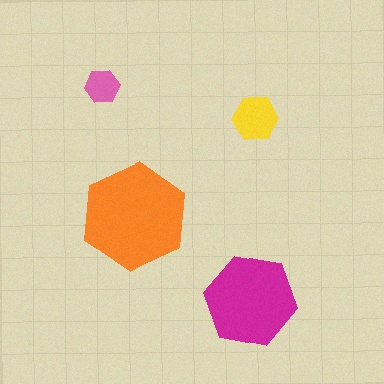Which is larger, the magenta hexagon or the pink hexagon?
The magenta one.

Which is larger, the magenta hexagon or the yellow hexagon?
The magenta one.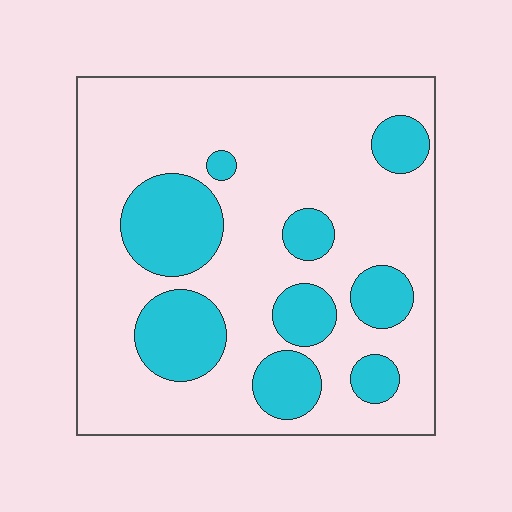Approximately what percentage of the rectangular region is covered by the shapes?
Approximately 25%.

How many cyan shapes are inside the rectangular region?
9.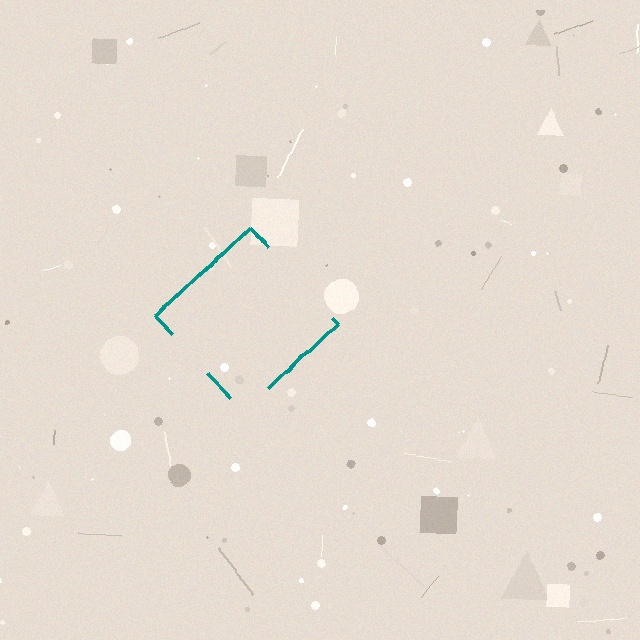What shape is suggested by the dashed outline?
The dashed outline suggests a diamond.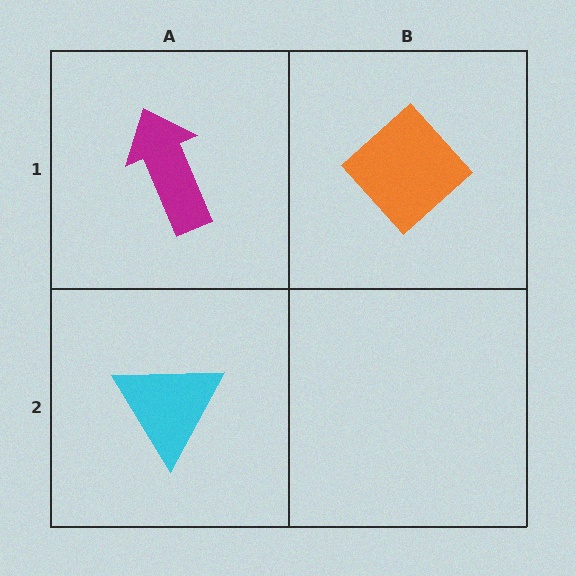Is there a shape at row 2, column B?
No, that cell is empty.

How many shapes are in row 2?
1 shape.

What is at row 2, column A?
A cyan triangle.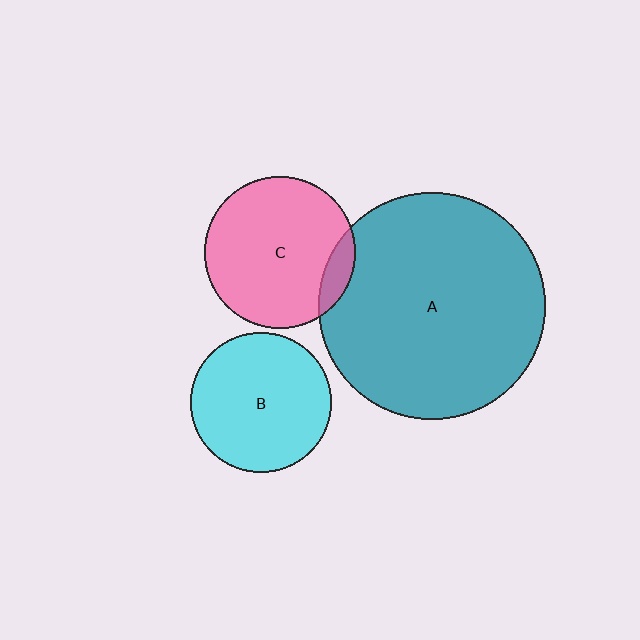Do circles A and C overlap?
Yes.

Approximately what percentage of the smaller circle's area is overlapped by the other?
Approximately 10%.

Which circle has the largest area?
Circle A (teal).